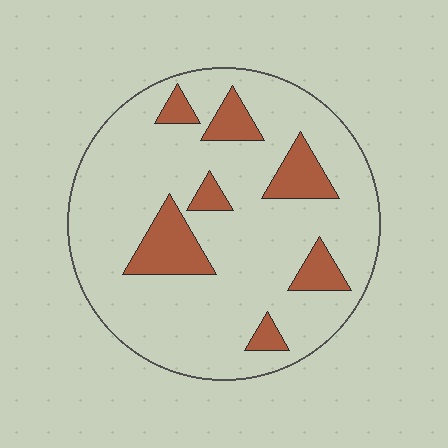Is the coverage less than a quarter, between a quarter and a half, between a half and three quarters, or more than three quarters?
Less than a quarter.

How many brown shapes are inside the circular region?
7.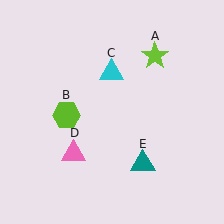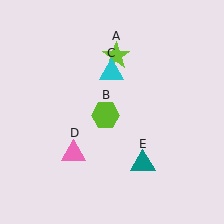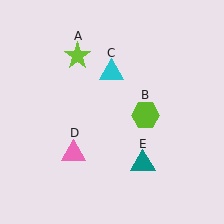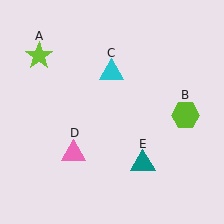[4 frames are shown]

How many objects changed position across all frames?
2 objects changed position: lime star (object A), lime hexagon (object B).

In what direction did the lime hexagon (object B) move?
The lime hexagon (object B) moved right.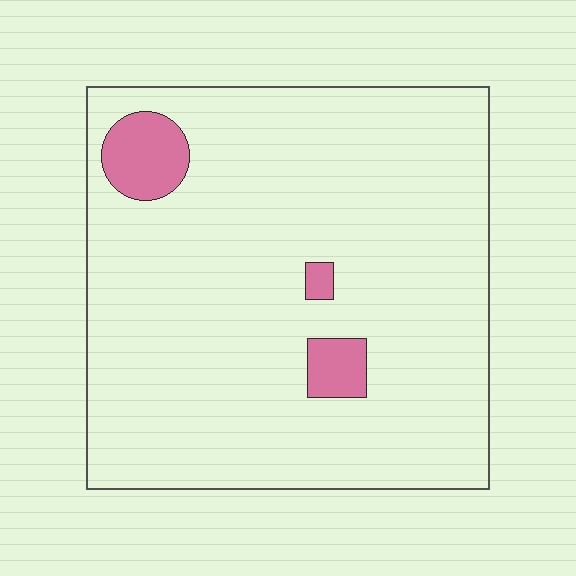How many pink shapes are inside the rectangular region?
3.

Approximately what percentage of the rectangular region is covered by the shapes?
Approximately 5%.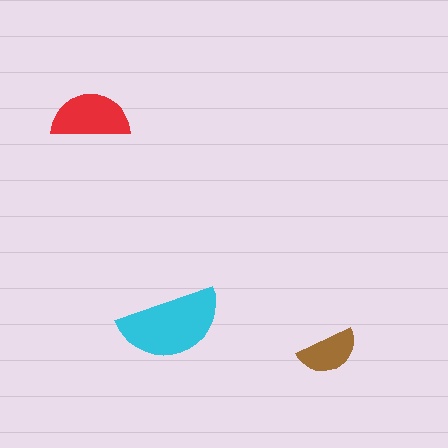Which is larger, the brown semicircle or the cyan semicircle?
The cyan one.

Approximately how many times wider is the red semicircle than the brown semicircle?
About 1.5 times wider.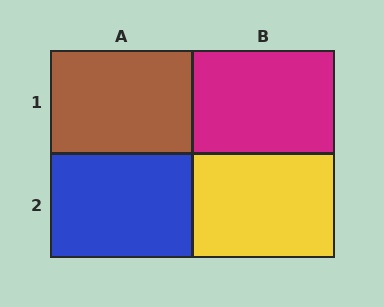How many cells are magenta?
1 cell is magenta.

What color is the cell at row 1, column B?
Magenta.